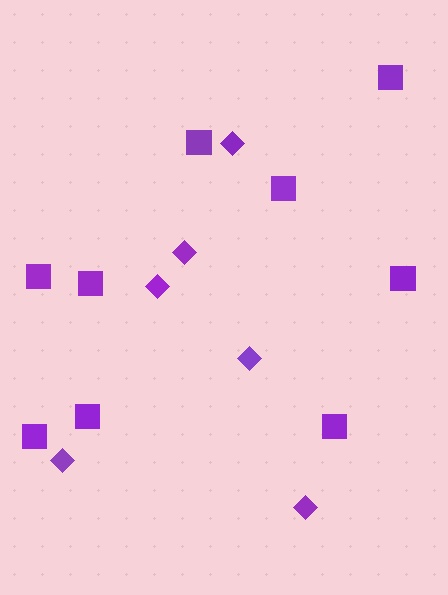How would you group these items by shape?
There are 2 groups: one group of diamonds (6) and one group of squares (9).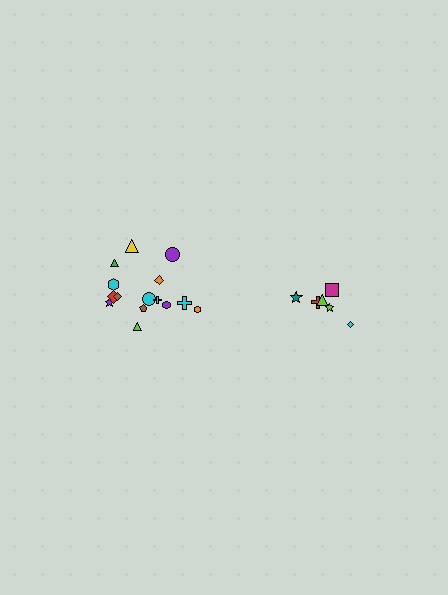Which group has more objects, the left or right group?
The left group.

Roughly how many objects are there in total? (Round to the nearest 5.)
Roughly 20 objects in total.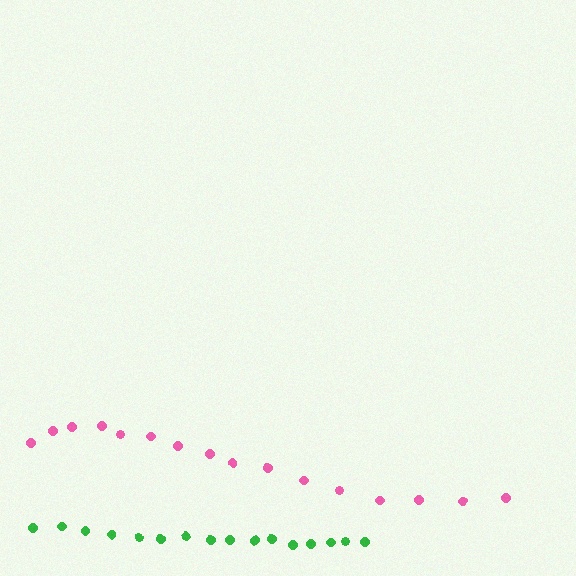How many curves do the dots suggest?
There are 2 distinct paths.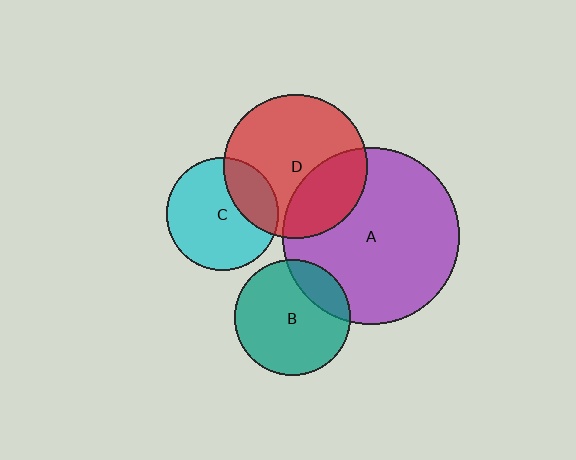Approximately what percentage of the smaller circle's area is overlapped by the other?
Approximately 20%.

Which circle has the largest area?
Circle A (purple).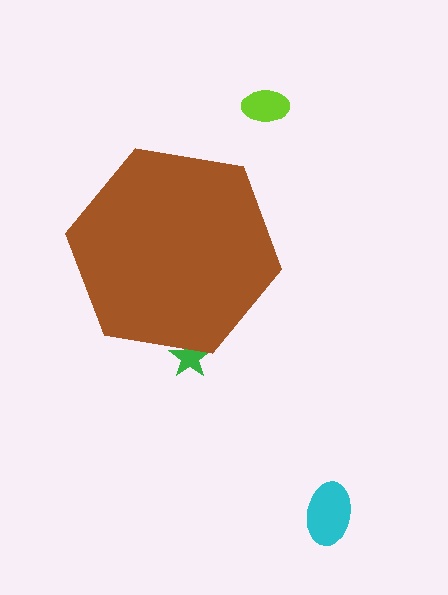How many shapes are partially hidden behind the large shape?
1 shape is partially hidden.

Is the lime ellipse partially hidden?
No, the lime ellipse is fully visible.